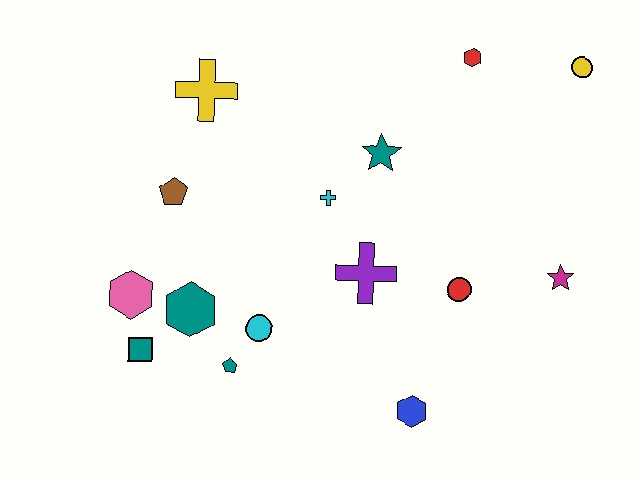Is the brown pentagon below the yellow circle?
Yes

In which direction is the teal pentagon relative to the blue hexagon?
The teal pentagon is to the left of the blue hexagon.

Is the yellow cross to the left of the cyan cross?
Yes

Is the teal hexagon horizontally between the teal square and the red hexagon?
Yes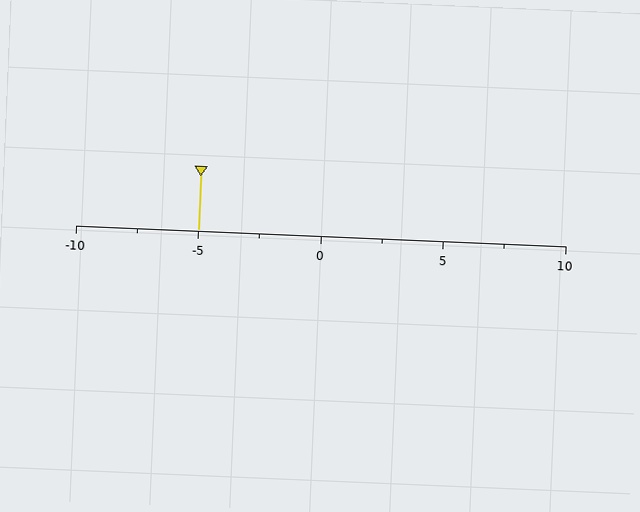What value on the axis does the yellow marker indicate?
The marker indicates approximately -5.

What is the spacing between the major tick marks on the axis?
The major ticks are spaced 5 apart.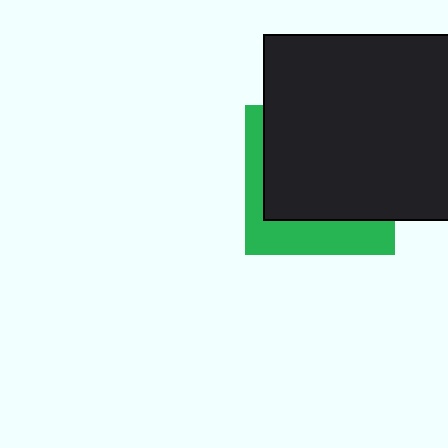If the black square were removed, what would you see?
You would see the complete green square.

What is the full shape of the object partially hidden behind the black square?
The partially hidden object is a green square.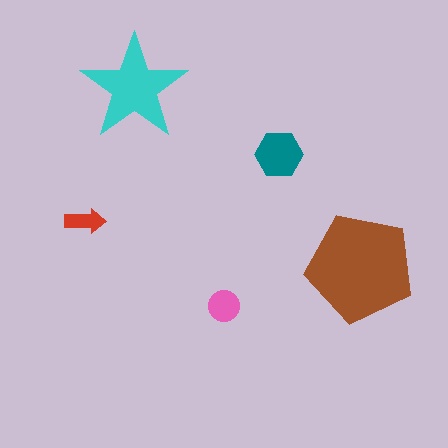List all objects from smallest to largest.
The red arrow, the pink circle, the teal hexagon, the cyan star, the brown pentagon.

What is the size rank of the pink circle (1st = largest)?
4th.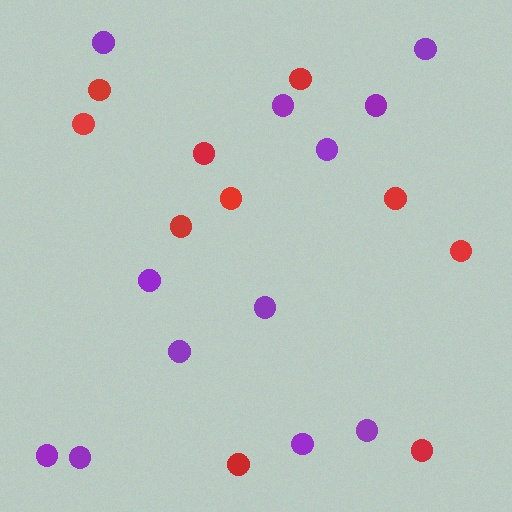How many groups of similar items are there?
There are 2 groups: one group of purple circles (12) and one group of red circles (10).